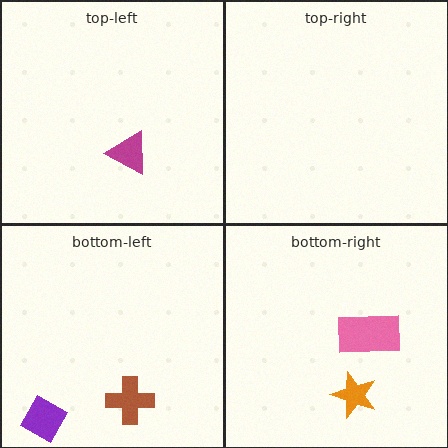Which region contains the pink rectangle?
The bottom-right region.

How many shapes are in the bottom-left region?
2.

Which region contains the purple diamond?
The bottom-left region.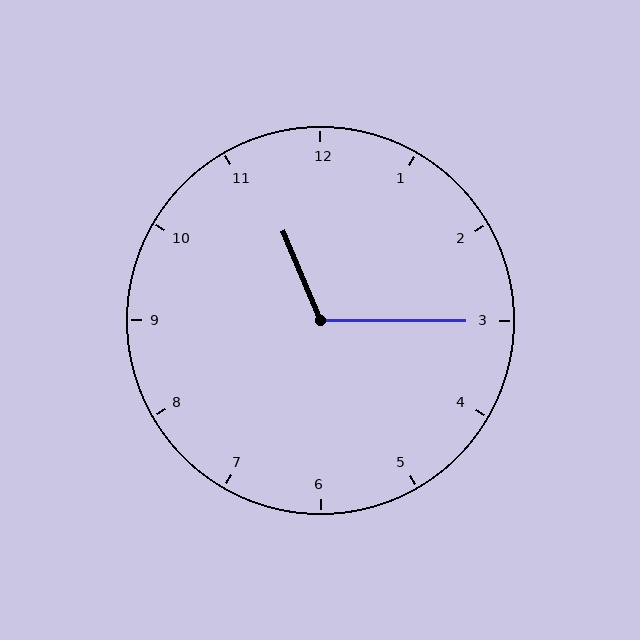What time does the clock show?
11:15.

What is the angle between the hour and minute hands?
Approximately 112 degrees.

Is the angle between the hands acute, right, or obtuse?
It is obtuse.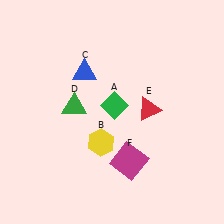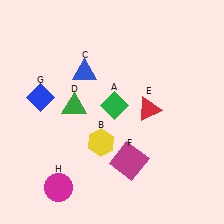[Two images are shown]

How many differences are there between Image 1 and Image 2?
There are 2 differences between the two images.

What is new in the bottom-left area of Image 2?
A magenta circle (H) was added in the bottom-left area of Image 2.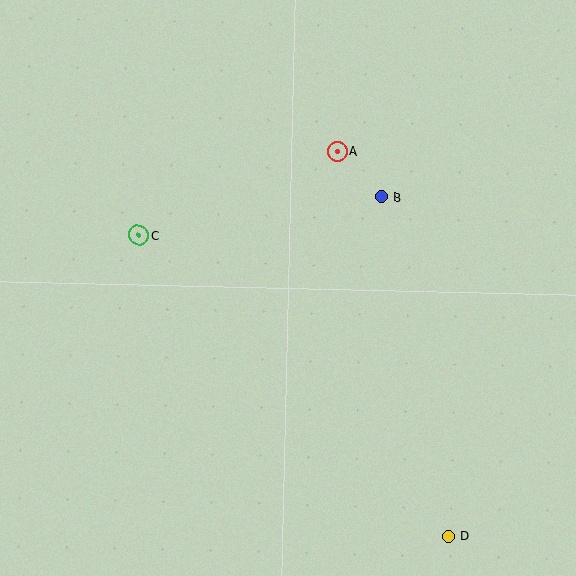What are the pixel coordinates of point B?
Point B is at (381, 197).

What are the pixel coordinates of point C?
Point C is at (139, 235).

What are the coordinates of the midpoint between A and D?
The midpoint between A and D is at (393, 344).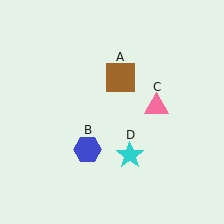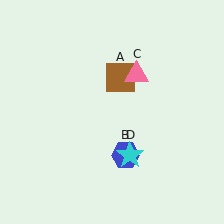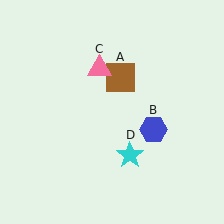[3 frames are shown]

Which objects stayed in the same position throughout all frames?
Brown square (object A) and cyan star (object D) remained stationary.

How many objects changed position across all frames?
2 objects changed position: blue hexagon (object B), pink triangle (object C).